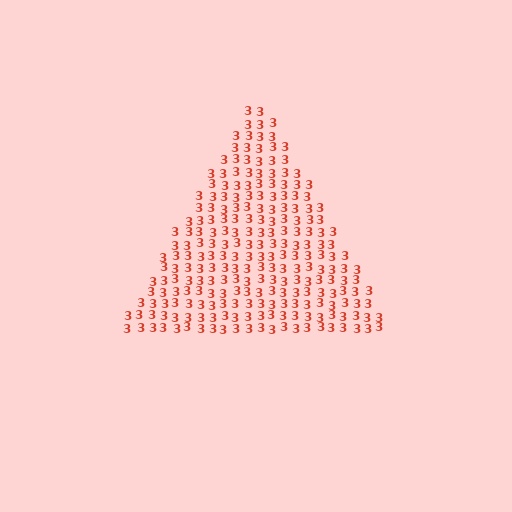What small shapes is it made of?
It is made of small digit 3's.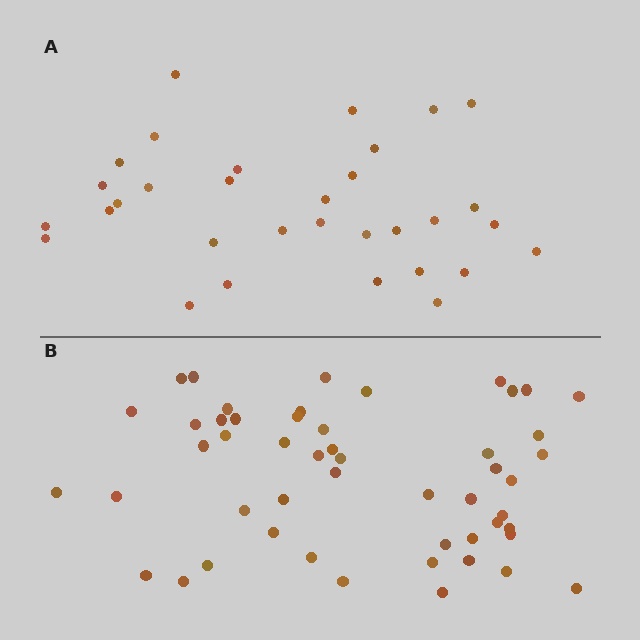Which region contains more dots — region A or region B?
Region B (the bottom region) has more dots.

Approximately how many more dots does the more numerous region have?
Region B has approximately 20 more dots than region A.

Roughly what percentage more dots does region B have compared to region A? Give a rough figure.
About 60% more.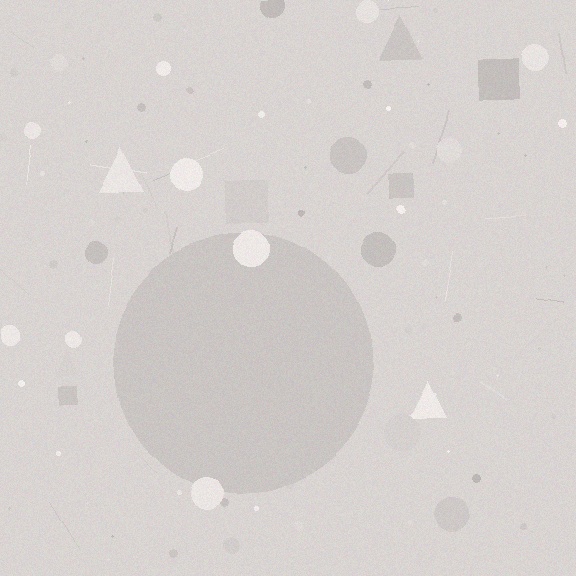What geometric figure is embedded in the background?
A circle is embedded in the background.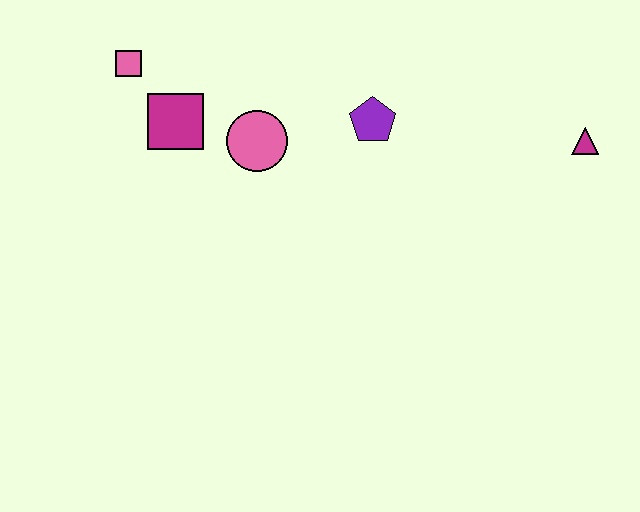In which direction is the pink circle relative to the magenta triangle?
The pink circle is to the left of the magenta triangle.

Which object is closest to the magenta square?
The pink square is closest to the magenta square.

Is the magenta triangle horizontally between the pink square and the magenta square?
No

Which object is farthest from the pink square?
The magenta triangle is farthest from the pink square.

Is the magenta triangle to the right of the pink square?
Yes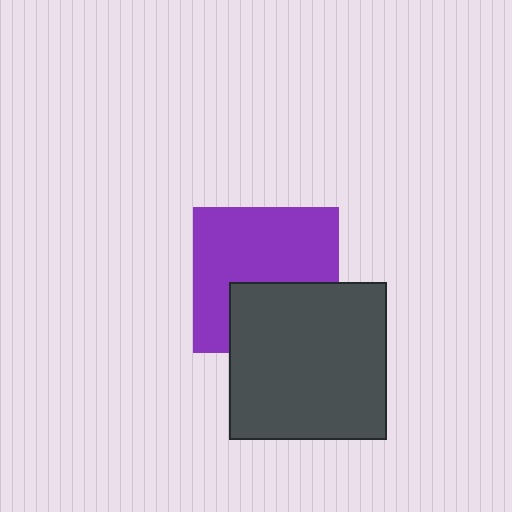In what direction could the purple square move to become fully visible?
The purple square could move up. That would shift it out from behind the dark gray square entirely.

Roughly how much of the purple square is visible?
About half of it is visible (roughly 63%).